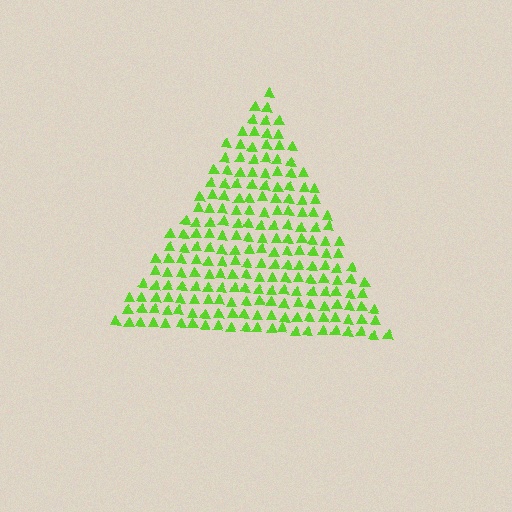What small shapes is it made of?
It is made of small triangles.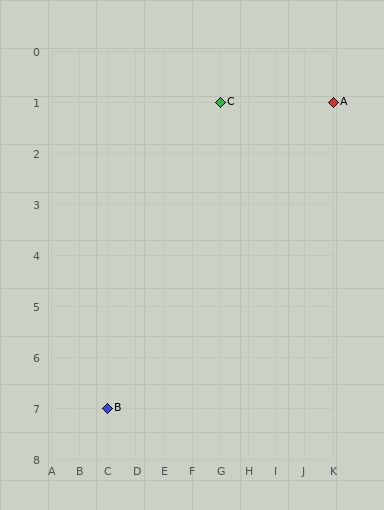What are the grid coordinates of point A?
Point A is at grid coordinates (K, 1).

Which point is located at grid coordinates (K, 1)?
Point A is at (K, 1).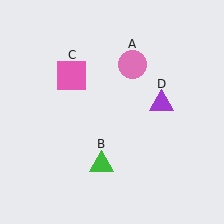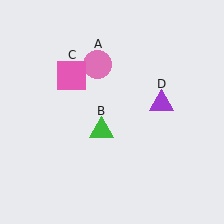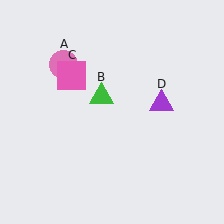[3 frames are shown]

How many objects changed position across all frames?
2 objects changed position: pink circle (object A), green triangle (object B).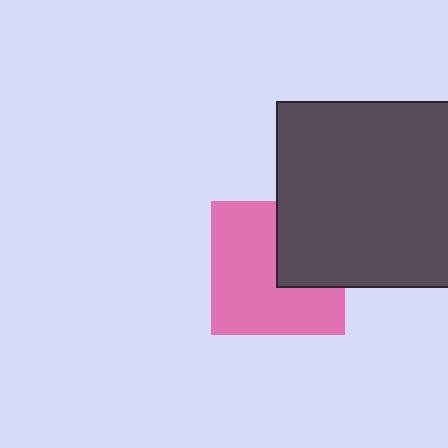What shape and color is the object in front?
The object in front is a dark gray square.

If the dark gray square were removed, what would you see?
You would see the complete pink square.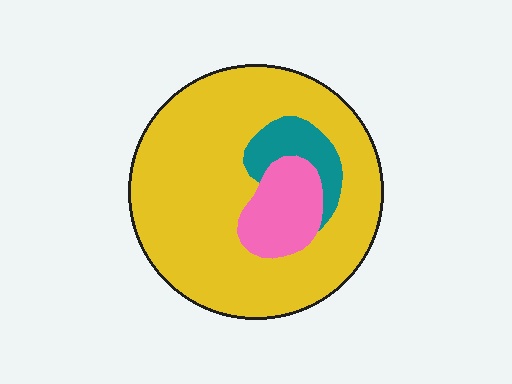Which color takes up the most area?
Yellow, at roughly 80%.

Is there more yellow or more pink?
Yellow.